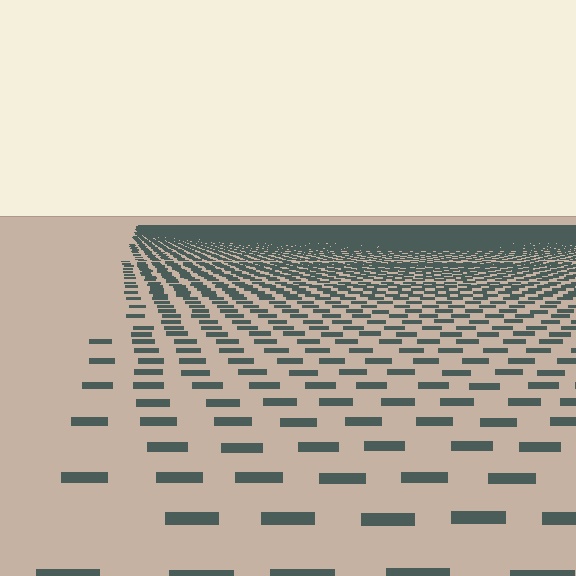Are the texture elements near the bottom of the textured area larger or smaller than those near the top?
Larger. Near the bottom, elements are closer to the viewer and appear at a bigger on-screen size.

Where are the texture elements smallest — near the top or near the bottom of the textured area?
Near the top.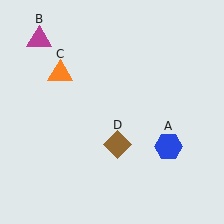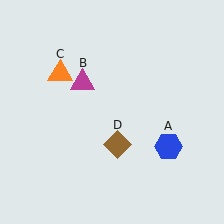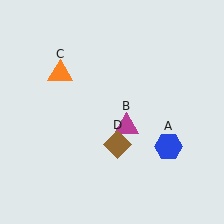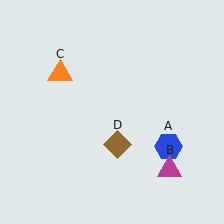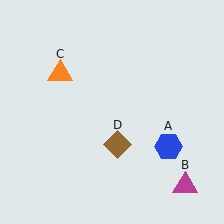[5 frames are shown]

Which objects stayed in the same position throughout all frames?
Blue hexagon (object A) and orange triangle (object C) and brown diamond (object D) remained stationary.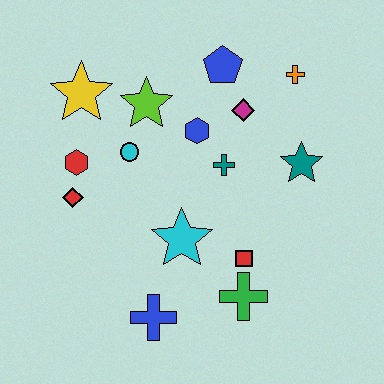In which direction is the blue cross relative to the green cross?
The blue cross is to the left of the green cross.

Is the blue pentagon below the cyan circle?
No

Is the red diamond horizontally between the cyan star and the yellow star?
No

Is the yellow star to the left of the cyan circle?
Yes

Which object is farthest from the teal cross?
The blue cross is farthest from the teal cross.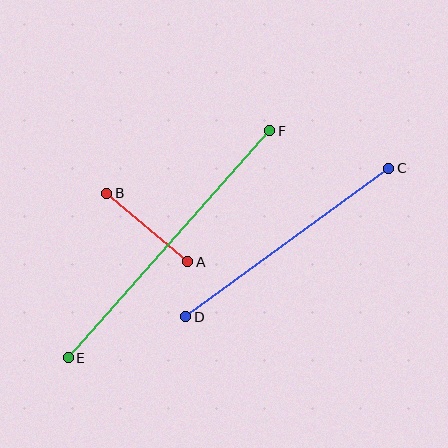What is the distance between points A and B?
The distance is approximately 106 pixels.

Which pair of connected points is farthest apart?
Points E and F are farthest apart.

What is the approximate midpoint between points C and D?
The midpoint is at approximately (287, 242) pixels.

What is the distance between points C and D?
The distance is approximately 251 pixels.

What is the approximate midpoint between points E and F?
The midpoint is at approximately (169, 244) pixels.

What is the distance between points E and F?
The distance is approximately 304 pixels.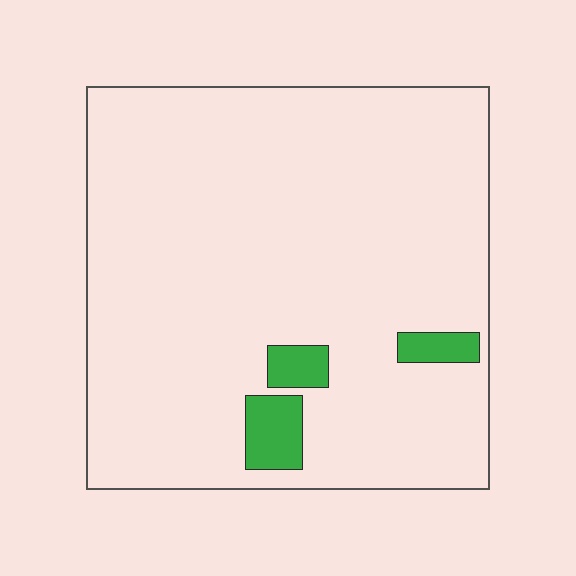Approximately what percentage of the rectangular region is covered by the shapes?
Approximately 5%.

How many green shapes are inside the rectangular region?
3.